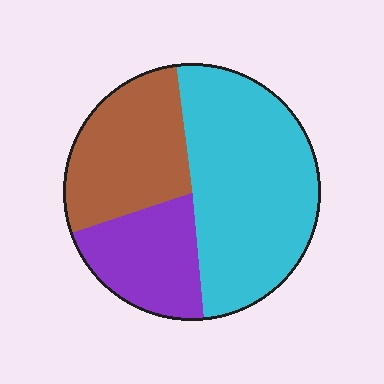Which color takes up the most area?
Cyan, at roughly 50%.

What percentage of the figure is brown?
Brown covers 28% of the figure.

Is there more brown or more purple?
Brown.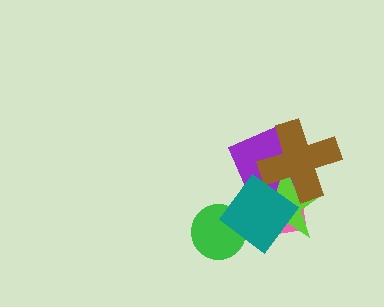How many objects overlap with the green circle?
1 object overlaps with the green circle.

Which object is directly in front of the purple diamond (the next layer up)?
The lime star is directly in front of the purple diamond.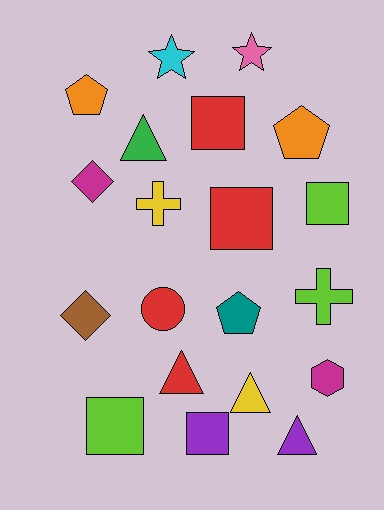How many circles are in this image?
There is 1 circle.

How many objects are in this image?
There are 20 objects.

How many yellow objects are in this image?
There are 2 yellow objects.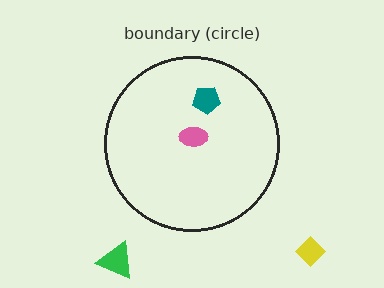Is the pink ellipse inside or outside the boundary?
Inside.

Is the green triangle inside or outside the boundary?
Outside.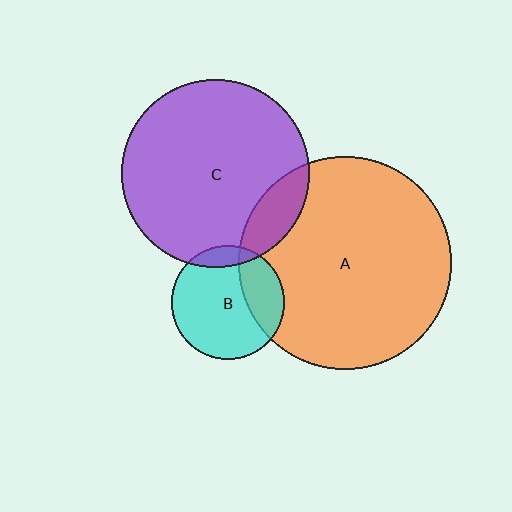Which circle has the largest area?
Circle A (orange).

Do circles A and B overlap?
Yes.